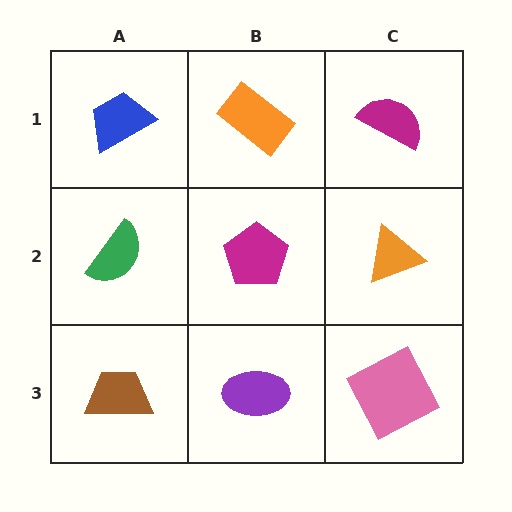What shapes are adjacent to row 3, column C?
An orange triangle (row 2, column C), a purple ellipse (row 3, column B).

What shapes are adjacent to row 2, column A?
A blue trapezoid (row 1, column A), a brown trapezoid (row 3, column A), a magenta pentagon (row 2, column B).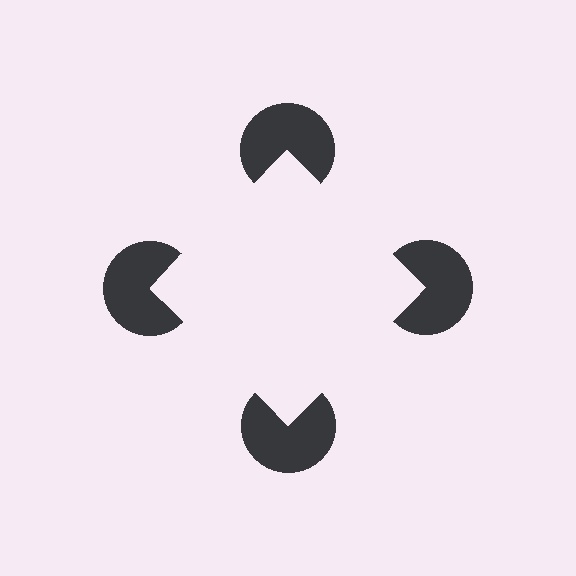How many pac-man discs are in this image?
There are 4 — one at each vertex of the illusory square.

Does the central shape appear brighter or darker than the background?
It typically appears slightly brighter than the background, even though no actual brightness change is drawn.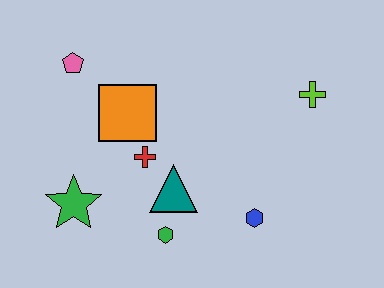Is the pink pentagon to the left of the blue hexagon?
Yes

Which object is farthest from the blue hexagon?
The pink pentagon is farthest from the blue hexagon.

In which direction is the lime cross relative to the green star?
The lime cross is to the right of the green star.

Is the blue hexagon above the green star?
No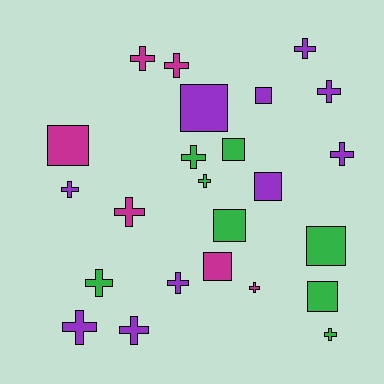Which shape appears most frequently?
Cross, with 15 objects.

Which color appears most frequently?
Purple, with 10 objects.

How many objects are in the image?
There are 24 objects.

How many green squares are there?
There are 4 green squares.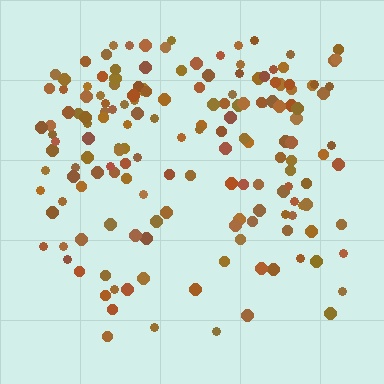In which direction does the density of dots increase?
From bottom to top, with the top side densest.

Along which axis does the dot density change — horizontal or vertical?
Vertical.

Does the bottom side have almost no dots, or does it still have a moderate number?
Still a moderate number, just noticeably fewer than the top.